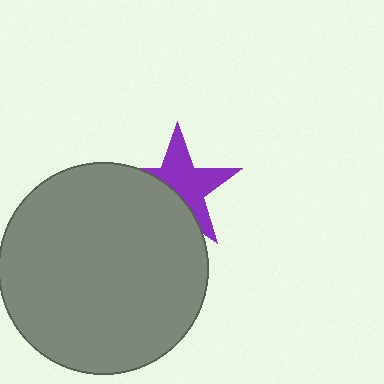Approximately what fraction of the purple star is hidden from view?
Roughly 42% of the purple star is hidden behind the gray circle.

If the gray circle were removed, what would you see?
You would see the complete purple star.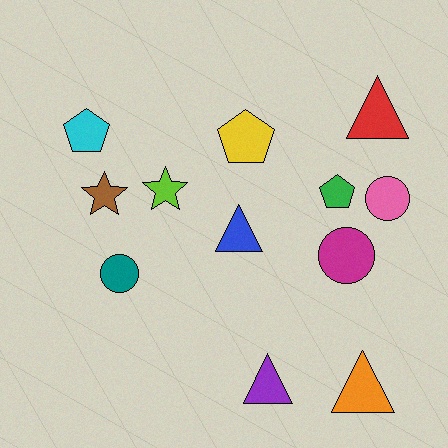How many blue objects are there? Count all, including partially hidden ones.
There is 1 blue object.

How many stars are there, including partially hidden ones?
There are 2 stars.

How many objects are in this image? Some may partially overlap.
There are 12 objects.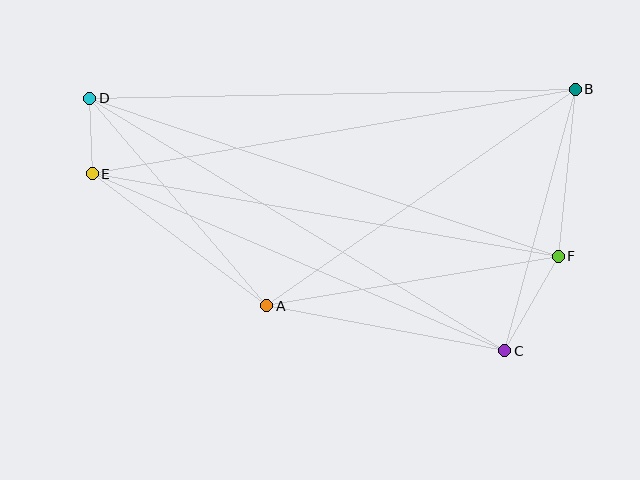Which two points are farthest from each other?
Points D and F are farthest from each other.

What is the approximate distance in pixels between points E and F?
The distance between E and F is approximately 474 pixels.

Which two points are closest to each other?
Points D and E are closest to each other.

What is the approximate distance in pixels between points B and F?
The distance between B and F is approximately 168 pixels.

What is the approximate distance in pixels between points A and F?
The distance between A and F is approximately 296 pixels.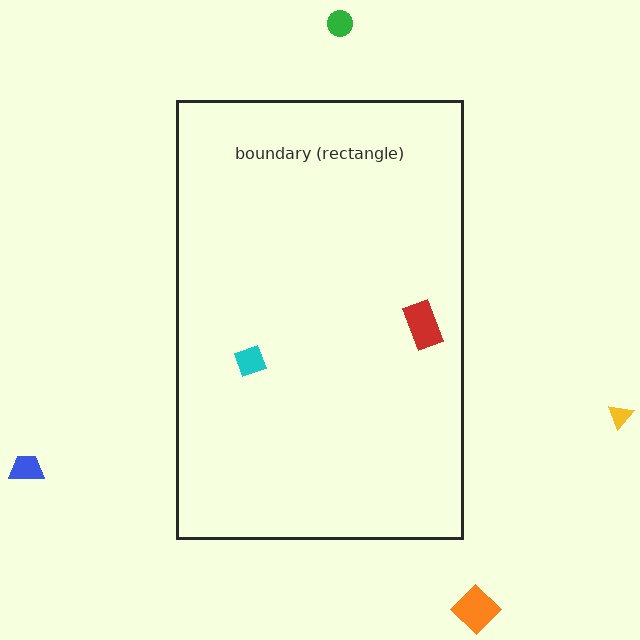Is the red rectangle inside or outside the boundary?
Inside.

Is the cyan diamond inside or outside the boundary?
Inside.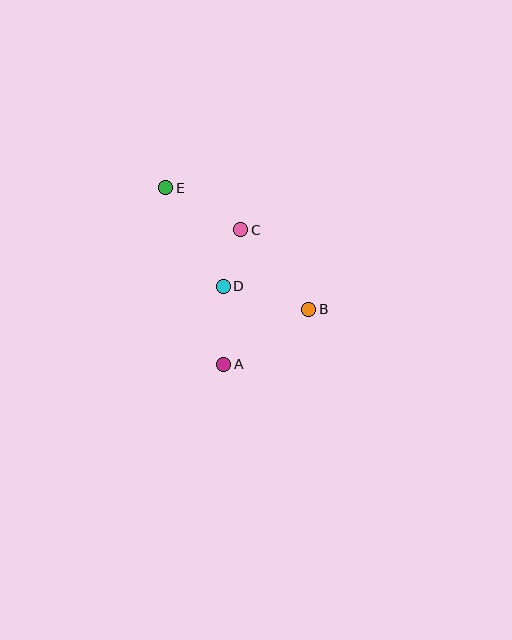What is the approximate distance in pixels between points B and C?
The distance between B and C is approximately 105 pixels.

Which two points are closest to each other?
Points C and D are closest to each other.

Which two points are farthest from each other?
Points B and E are farthest from each other.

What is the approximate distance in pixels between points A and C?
The distance between A and C is approximately 136 pixels.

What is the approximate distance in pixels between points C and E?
The distance between C and E is approximately 86 pixels.